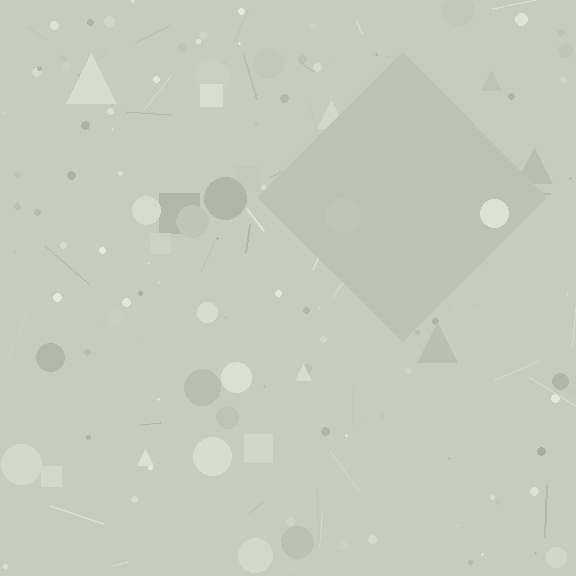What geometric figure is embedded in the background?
A diamond is embedded in the background.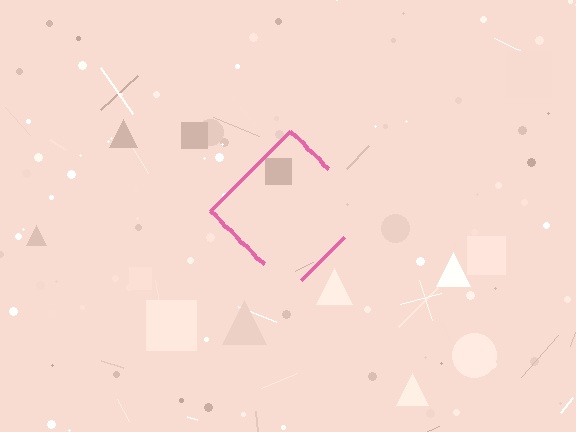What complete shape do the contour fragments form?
The contour fragments form a diamond.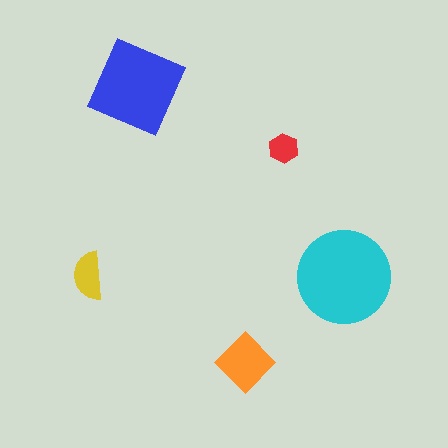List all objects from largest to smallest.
The cyan circle, the blue square, the orange diamond, the yellow semicircle, the red hexagon.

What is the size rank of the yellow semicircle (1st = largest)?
4th.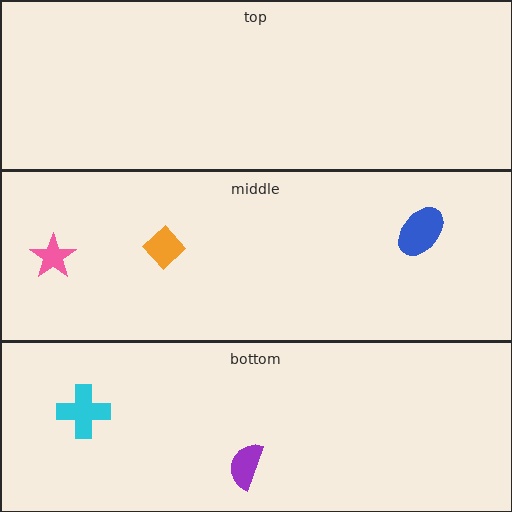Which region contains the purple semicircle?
The bottom region.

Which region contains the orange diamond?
The middle region.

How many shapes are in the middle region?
3.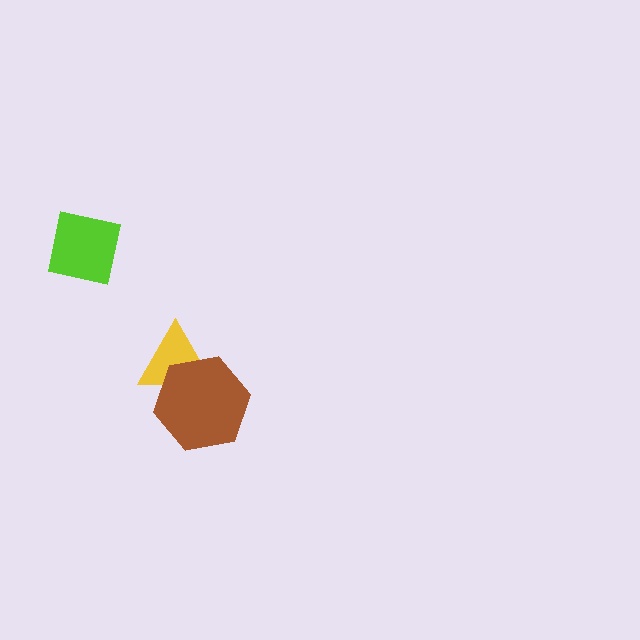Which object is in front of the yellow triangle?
The brown hexagon is in front of the yellow triangle.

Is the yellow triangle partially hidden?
Yes, it is partially covered by another shape.